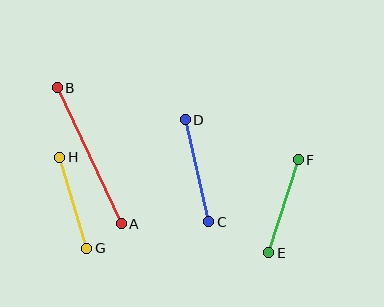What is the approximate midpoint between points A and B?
The midpoint is at approximately (89, 156) pixels.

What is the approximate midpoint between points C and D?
The midpoint is at approximately (197, 171) pixels.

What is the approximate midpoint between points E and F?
The midpoint is at approximately (283, 206) pixels.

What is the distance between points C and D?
The distance is approximately 104 pixels.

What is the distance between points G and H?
The distance is approximately 95 pixels.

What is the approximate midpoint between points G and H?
The midpoint is at approximately (73, 203) pixels.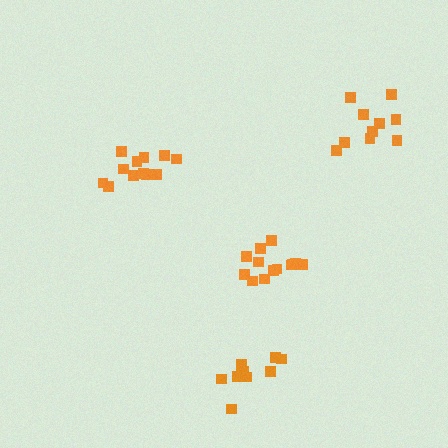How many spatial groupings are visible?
There are 4 spatial groupings.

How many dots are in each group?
Group 1: 12 dots, Group 2: 13 dots, Group 3: 10 dots, Group 4: 10 dots (45 total).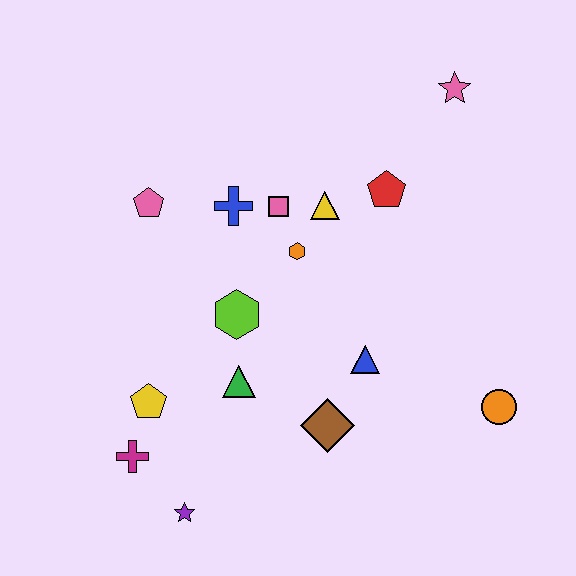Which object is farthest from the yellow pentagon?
The pink star is farthest from the yellow pentagon.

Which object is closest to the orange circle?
The blue triangle is closest to the orange circle.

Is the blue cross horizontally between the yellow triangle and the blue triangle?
No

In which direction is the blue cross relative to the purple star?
The blue cross is above the purple star.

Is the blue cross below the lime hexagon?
No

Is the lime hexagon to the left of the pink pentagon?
No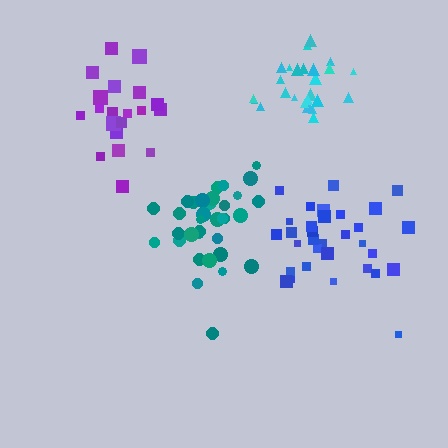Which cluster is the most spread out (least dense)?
Purple.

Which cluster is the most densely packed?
Cyan.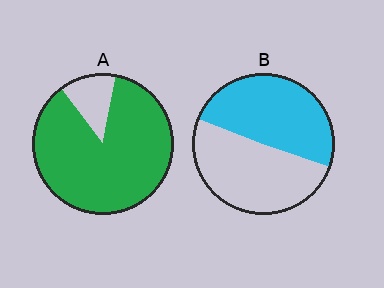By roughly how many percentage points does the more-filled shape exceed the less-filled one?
By roughly 40 percentage points (A over B).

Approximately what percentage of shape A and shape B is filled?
A is approximately 85% and B is approximately 50%.